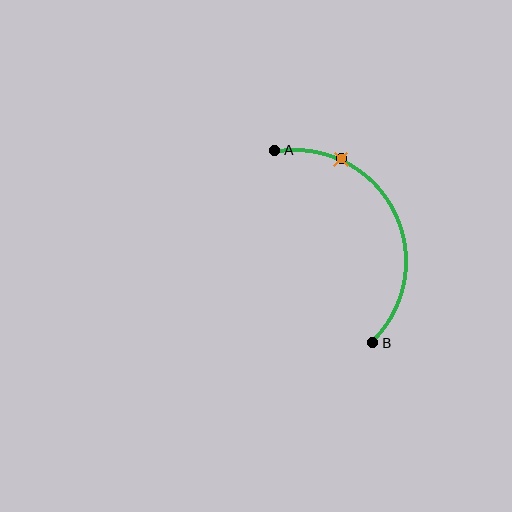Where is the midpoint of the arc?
The arc midpoint is the point on the curve farthest from the straight line joining A and B. It sits to the right of that line.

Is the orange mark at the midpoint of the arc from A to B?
No. The orange mark lies on the arc but is closer to endpoint A. The arc midpoint would be at the point on the curve equidistant along the arc from both A and B.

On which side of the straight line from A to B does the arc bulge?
The arc bulges to the right of the straight line connecting A and B.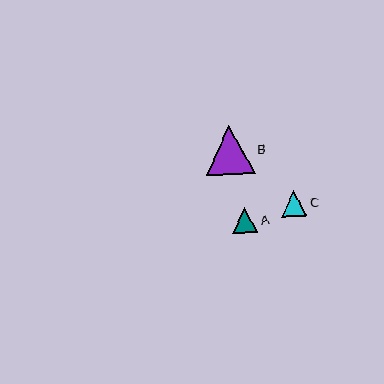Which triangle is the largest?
Triangle B is the largest with a size of approximately 49 pixels.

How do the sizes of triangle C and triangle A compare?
Triangle C and triangle A are approximately the same size.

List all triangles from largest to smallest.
From largest to smallest: B, C, A.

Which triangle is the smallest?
Triangle A is the smallest with a size of approximately 26 pixels.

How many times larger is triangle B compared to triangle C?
Triangle B is approximately 1.9 times the size of triangle C.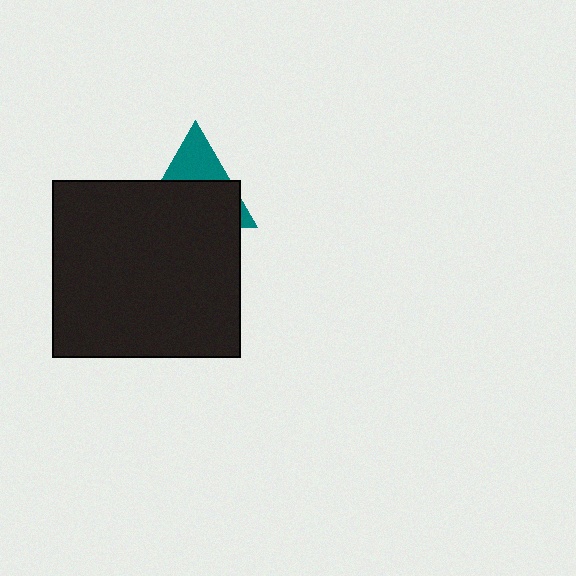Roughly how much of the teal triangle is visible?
A small part of it is visible (roughly 34%).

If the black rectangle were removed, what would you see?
You would see the complete teal triangle.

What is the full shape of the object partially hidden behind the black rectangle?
The partially hidden object is a teal triangle.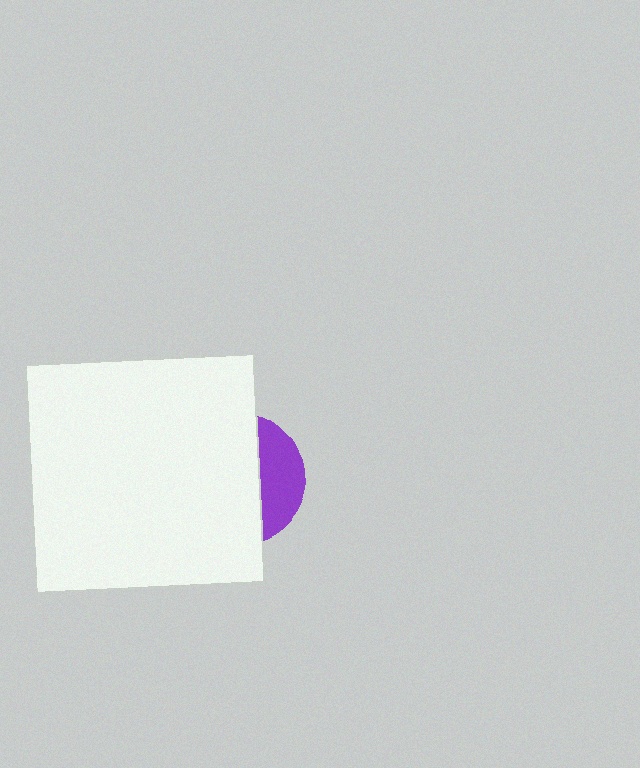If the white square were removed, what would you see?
You would see the complete purple circle.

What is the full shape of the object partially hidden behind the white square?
The partially hidden object is a purple circle.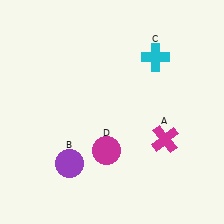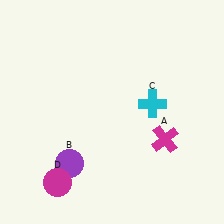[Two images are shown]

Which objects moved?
The objects that moved are: the cyan cross (C), the magenta circle (D).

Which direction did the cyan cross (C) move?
The cyan cross (C) moved down.